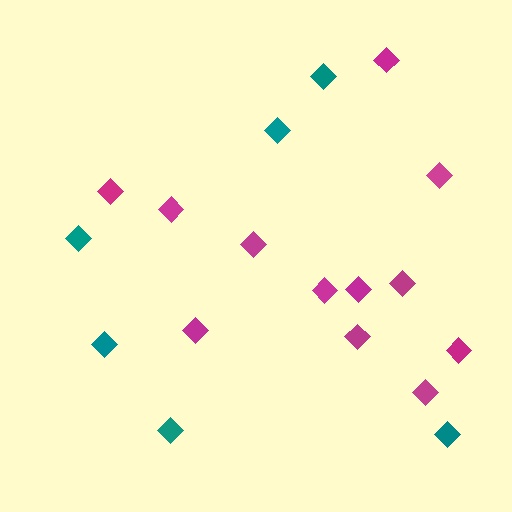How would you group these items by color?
There are 2 groups: one group of teal diamonds (6) and one group of magenta diamonds (12).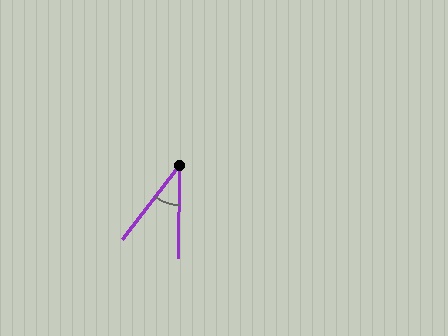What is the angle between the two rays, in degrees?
Approximately 37 degrees.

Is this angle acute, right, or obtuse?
It is acute.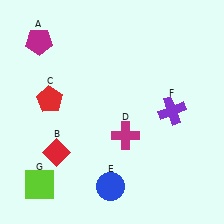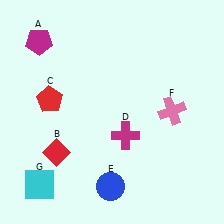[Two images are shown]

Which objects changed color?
F changed from purple to pink. G changed from lime to cyan.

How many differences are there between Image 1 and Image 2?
There are 2 differences between the two images.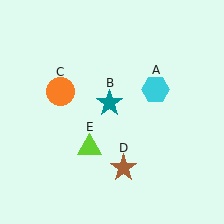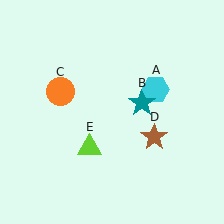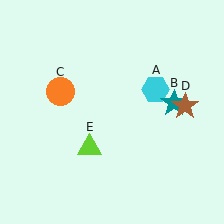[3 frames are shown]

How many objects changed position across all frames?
2 objects changed position: teal star (object B), brown star (object D).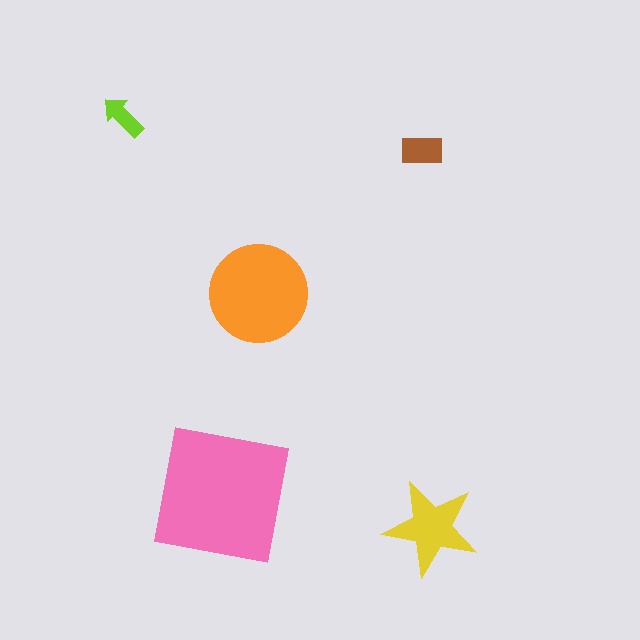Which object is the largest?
The pink square.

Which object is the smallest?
The lime arrow.